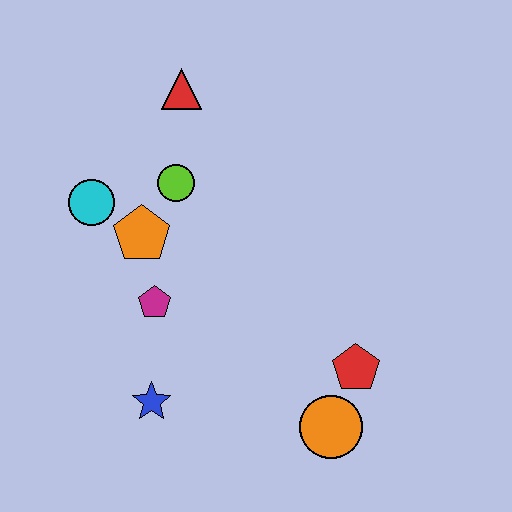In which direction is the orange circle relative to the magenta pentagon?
The orange circle is to the right of the magenta pentagon.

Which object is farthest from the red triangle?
The orange circle is farthest from the red triangle.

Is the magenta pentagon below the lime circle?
Yes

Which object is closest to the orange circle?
The red pentagon is closest to the orange circle.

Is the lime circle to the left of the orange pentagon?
No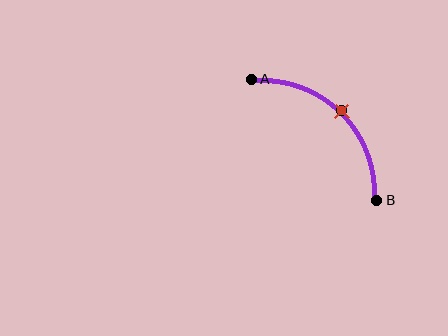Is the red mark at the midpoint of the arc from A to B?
Yes. The red mark lies on the arc at equal arc-length from both A and B — it is the arc midpoint.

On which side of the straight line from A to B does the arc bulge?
The arc bulges above and to the right of the straight line connecting A and B.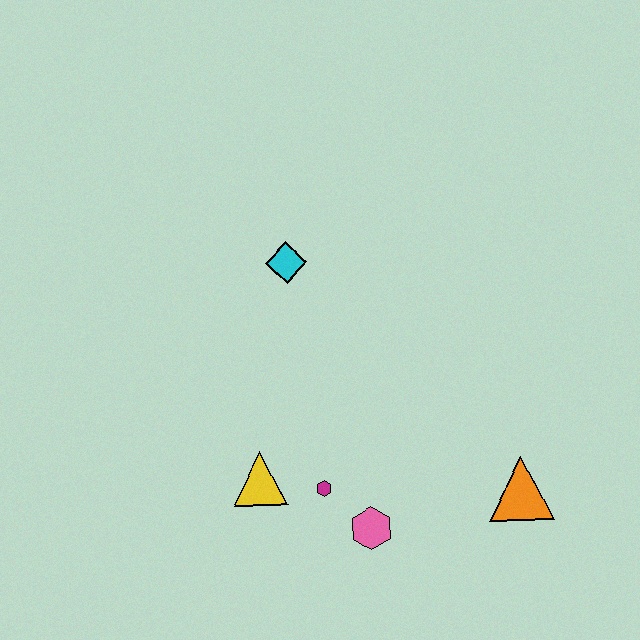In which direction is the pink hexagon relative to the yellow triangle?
The pink hexagon is to the right of the yellow triangle.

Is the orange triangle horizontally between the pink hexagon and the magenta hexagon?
No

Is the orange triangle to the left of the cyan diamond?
No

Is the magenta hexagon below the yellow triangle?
Yes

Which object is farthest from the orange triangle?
The cyan diamond is farthest from the orange triangle.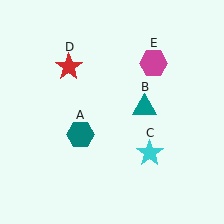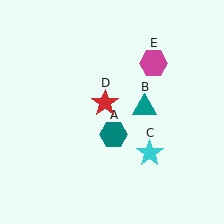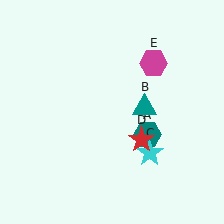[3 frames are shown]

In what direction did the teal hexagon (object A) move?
The teal hexagon (object A) moved right.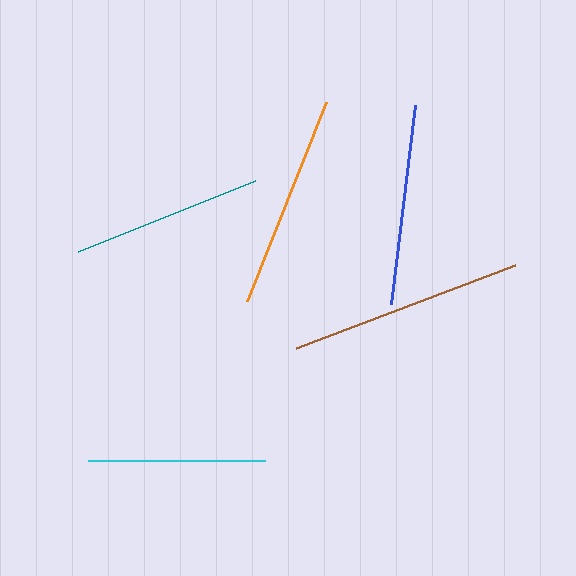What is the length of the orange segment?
The orange segment is approximately 214 pixels long.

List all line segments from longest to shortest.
From longest to shortest: brown, orange, blue, teal, cyan.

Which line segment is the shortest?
The cyan line is the shortest at approximately 177 pixels.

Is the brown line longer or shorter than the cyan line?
The brown line is longer than the cyan line.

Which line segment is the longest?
The brown line is the longest at approximately 234 pixels.